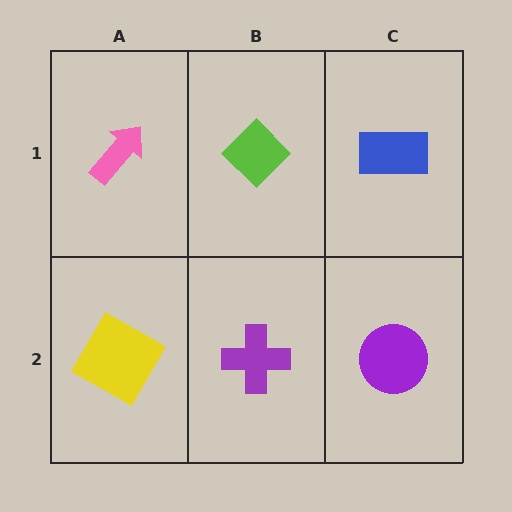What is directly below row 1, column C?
A purple circle.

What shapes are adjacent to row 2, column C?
A blue rectangle (row 1, column C), a purple cross (row 2, column B).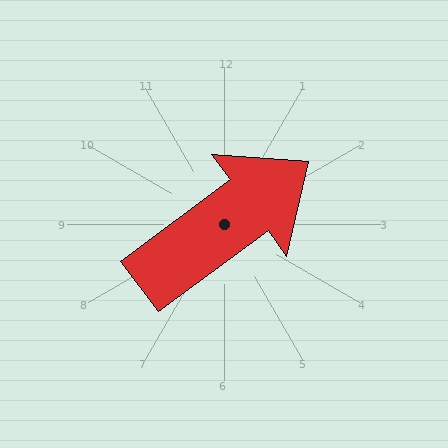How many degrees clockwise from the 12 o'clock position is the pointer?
Approximately 54 degrees.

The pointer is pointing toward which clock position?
Roughly 2 o'clock.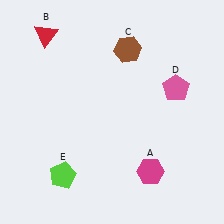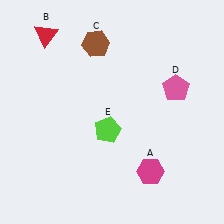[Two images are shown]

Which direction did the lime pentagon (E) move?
The lime pentagon (E) moved up.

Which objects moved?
The objects that moved are: the brown hexagon (C), the lime pentagon (E).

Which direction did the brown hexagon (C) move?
The brown hexagon (C) moved left.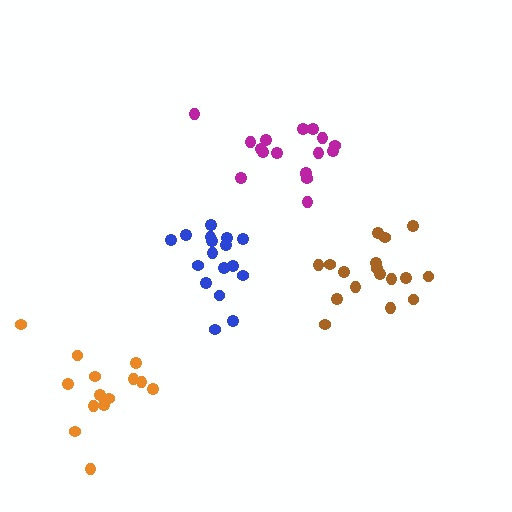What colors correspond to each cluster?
The clusters are colored: magenta, brown, blue, orange.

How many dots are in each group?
Group 1: 17 dots, Group 2: 17 dots, Group 3: 17 dots, Group 4: 14 dots (65 total).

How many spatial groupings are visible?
There are 4 spatial groupings.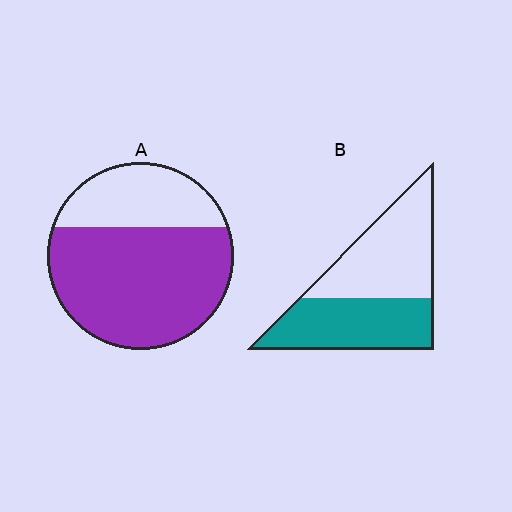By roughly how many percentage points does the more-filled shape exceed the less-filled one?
By roughly 20 percentage points (A over B).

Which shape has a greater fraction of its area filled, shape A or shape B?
Shape A.